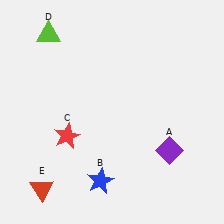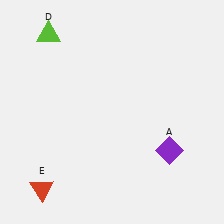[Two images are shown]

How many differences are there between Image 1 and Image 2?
There are 2 differences between the two images.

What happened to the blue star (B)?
The blue star (B) was removed in Image 2. It was in the bottom-left area of Image 1.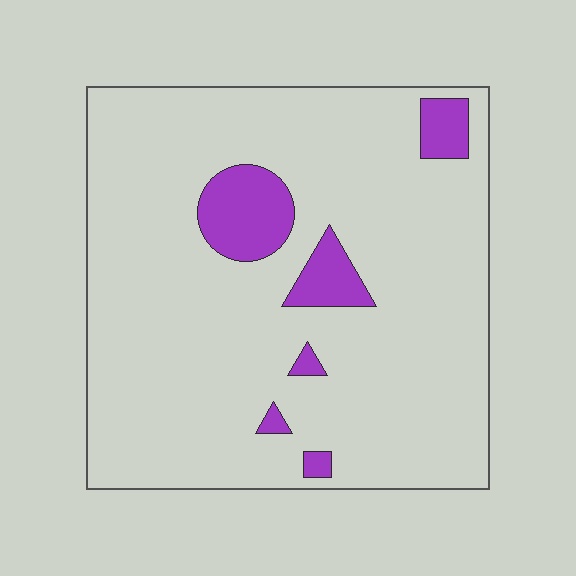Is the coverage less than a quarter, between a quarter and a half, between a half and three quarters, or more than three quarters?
Less than a quarter.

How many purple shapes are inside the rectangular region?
6.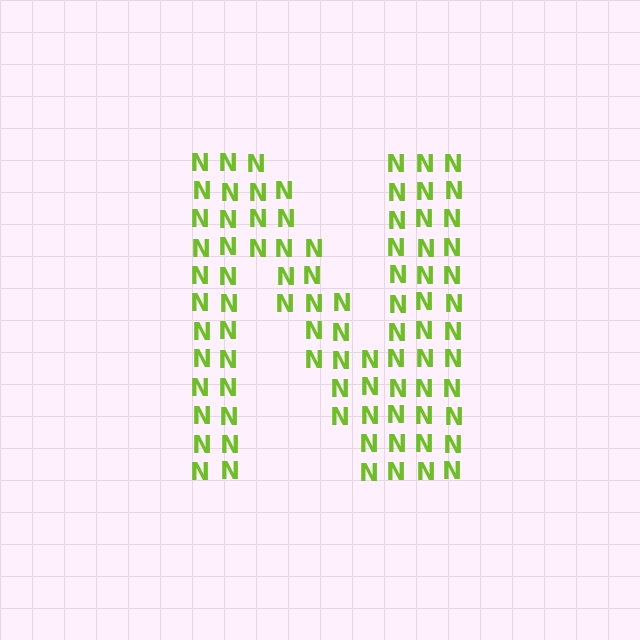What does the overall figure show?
The overall figure shows the letter N.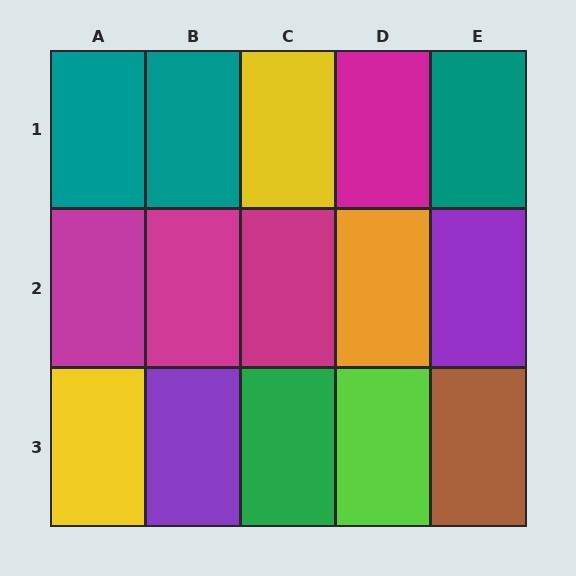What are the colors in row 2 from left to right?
Magenta, magenta, magenta, orange, purple.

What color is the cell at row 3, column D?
Lime.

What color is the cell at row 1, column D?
Magenta.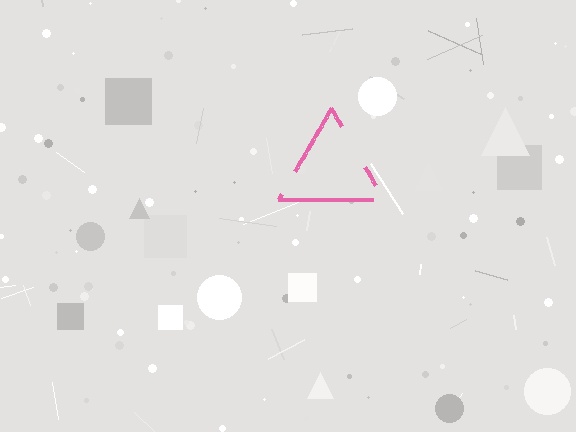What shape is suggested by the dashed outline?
The dashed outline suggests a triangle.